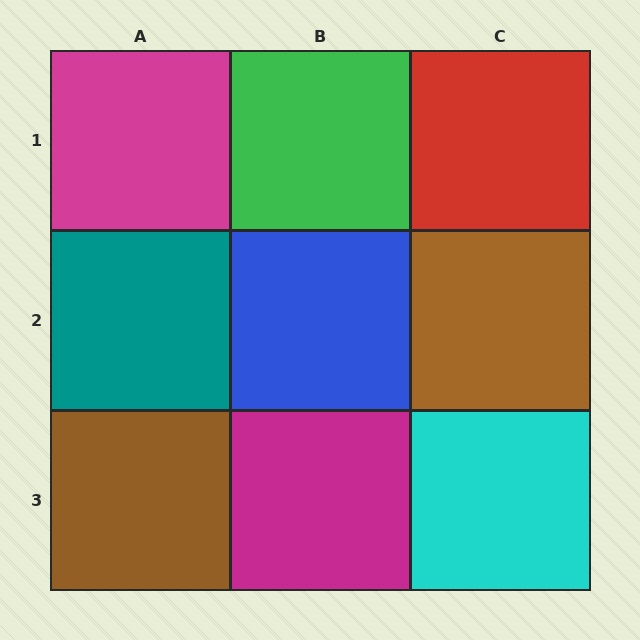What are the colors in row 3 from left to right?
Brown, magenta, cyan.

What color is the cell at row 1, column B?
Green.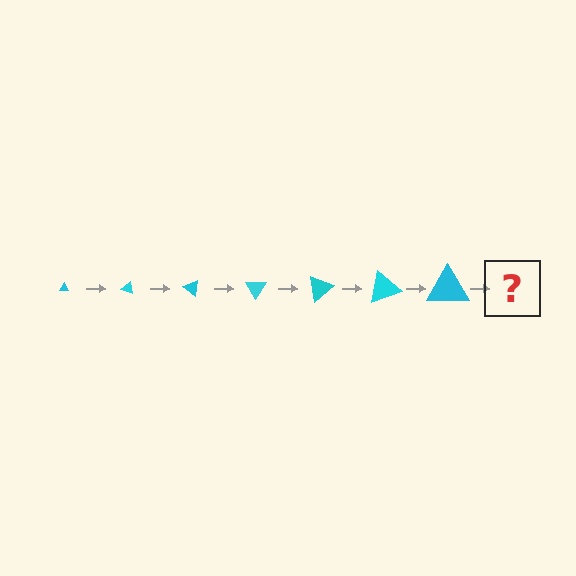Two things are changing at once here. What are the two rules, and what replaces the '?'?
The two rules are that the triangle grows larger each step and it rotates 20 degrees each step. The '?' should be a triangle, larger than the previous one and rotated 140 degrees from the start.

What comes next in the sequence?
The next element should be a triangle, larger than the previous one and rotated 140 degrees from the start.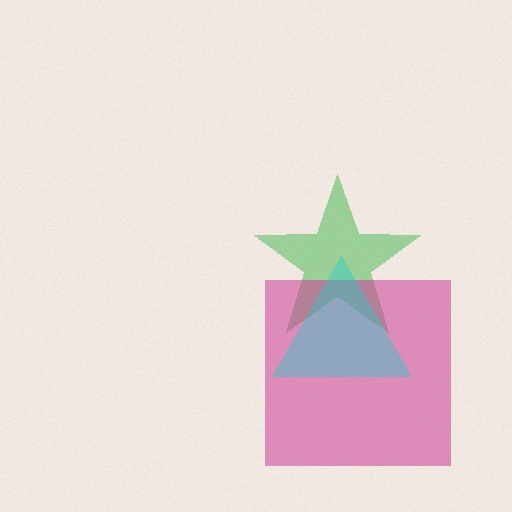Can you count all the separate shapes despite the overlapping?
Yes, there are 3 separate shapes.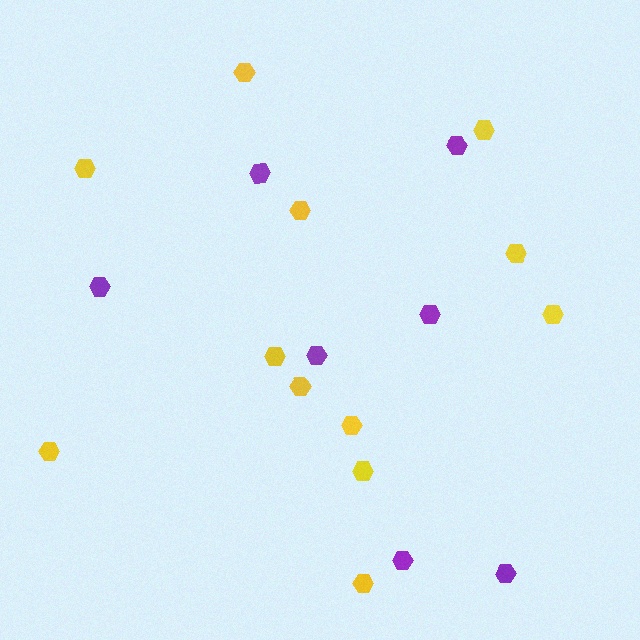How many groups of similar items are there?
There are 2 groups: one group of purple hexagons (7) and one group of yellow hexagons (12).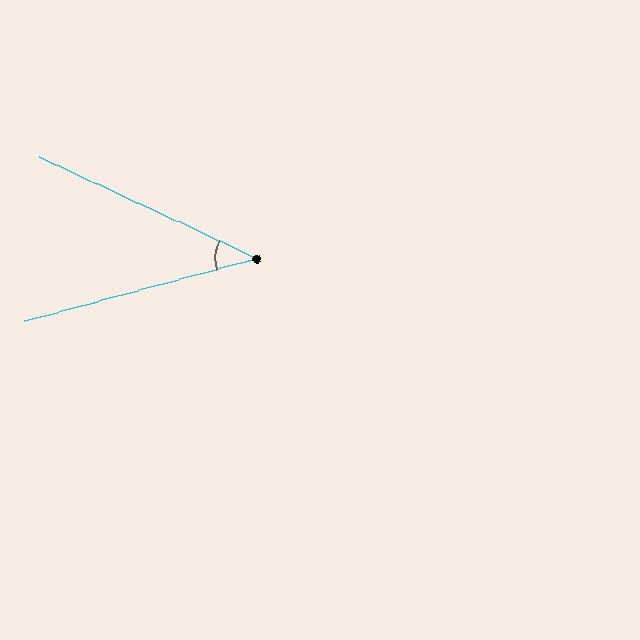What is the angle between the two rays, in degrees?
Approximately 40 degrees.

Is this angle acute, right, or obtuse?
It is acute.